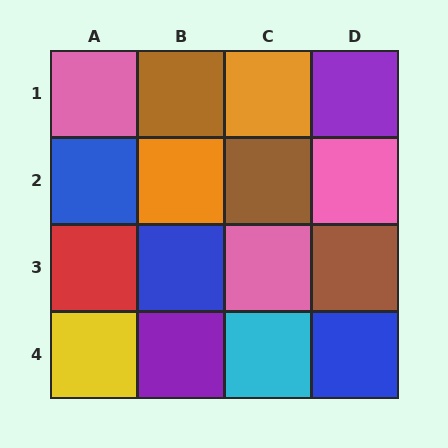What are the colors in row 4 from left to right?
Yellow, purple, cyan, blue.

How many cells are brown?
3 cells are brown.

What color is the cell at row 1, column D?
Purple.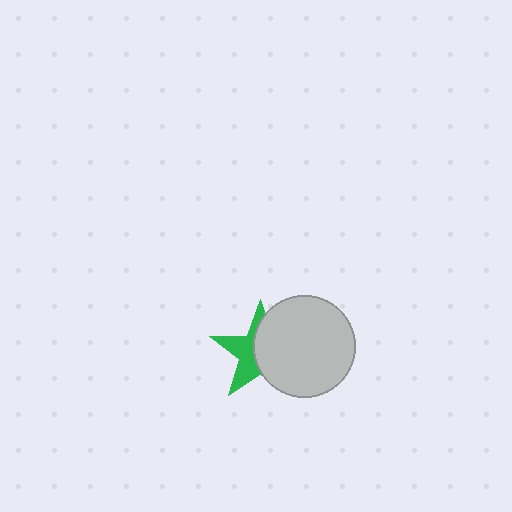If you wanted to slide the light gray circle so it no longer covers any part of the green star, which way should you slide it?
Slide it right — that is the most direct way to separate the two shapes.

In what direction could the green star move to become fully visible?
The green star could move left. That would shift it out from behind the light gray circle entirely.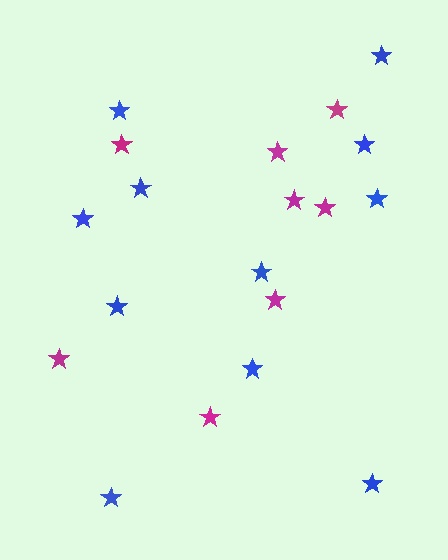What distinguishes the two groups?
There are 2 groups: one group of blue stars (11) and one group of magenta stars (8).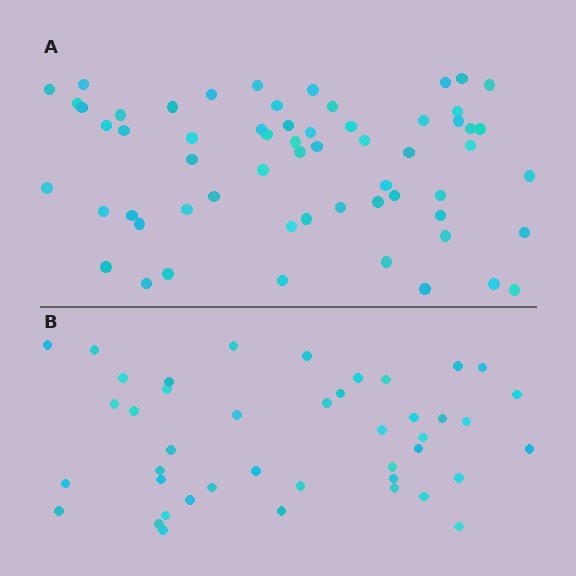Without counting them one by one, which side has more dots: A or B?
Region A (the top region) has more dots.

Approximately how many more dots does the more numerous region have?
Region A has approximately 15 more dots than region B.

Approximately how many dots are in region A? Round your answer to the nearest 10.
About 60 dots.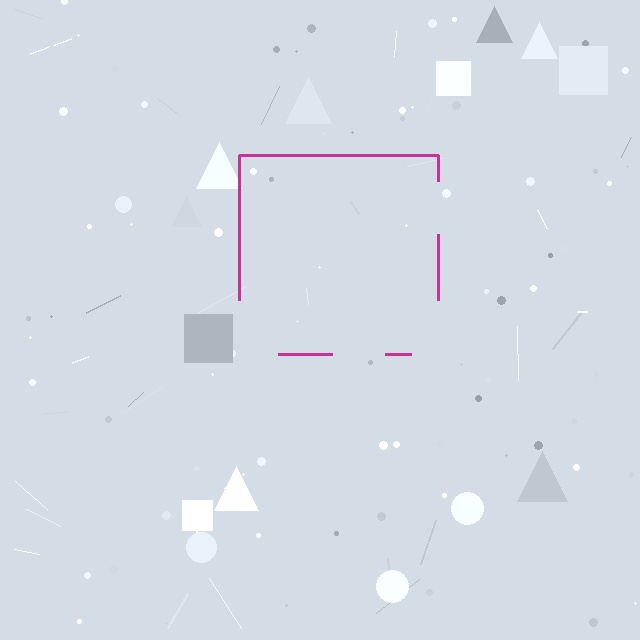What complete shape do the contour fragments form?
The contour fragments form a square.